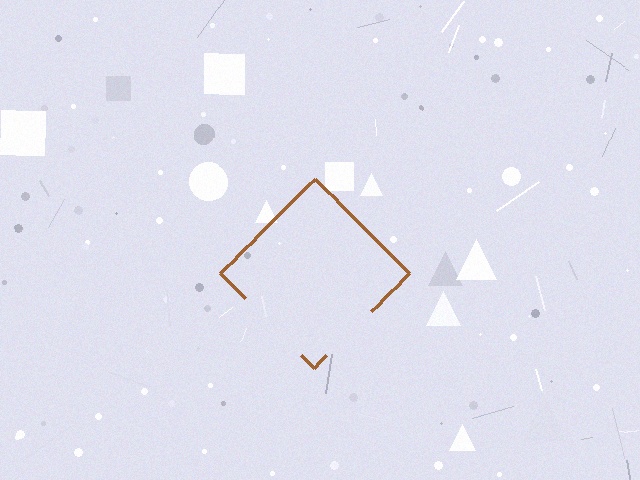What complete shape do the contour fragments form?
The contour fragments form a diamond.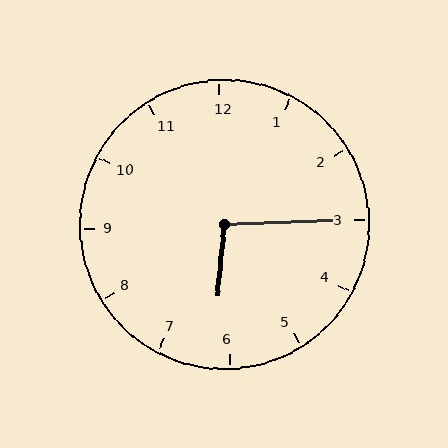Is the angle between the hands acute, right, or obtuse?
It is obtuse.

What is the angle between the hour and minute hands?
Approximately 98 degrees.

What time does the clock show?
6:15.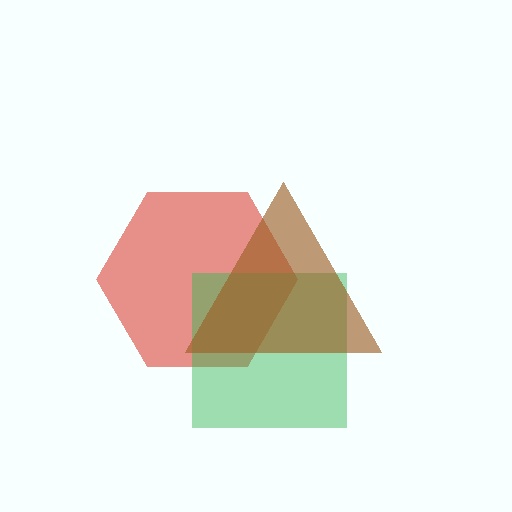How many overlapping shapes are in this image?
There are 3 overlapping shapes in the image.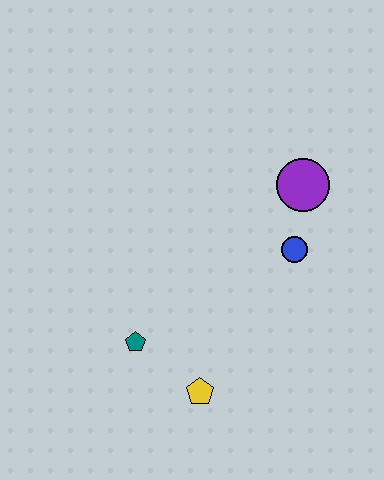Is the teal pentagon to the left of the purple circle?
Yes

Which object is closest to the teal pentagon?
The yellow pentagon is closest to the teal pentagon.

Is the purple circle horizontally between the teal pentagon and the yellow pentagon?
No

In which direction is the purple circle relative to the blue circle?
The purple circle is above the blue circle.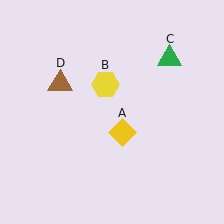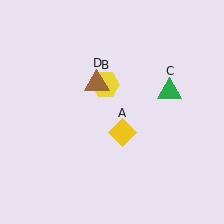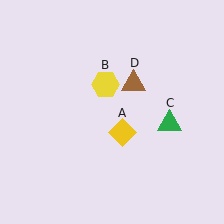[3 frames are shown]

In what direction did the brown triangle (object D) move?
The brown triangle (object D) moved right.